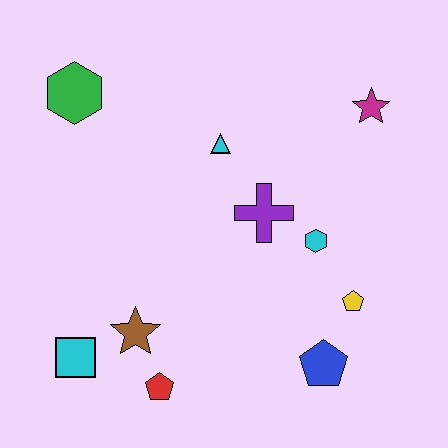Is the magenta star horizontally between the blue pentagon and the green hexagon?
No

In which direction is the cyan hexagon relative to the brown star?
The cyan hexagon is to the right of the brown star.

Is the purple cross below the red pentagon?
No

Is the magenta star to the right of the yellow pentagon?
Yes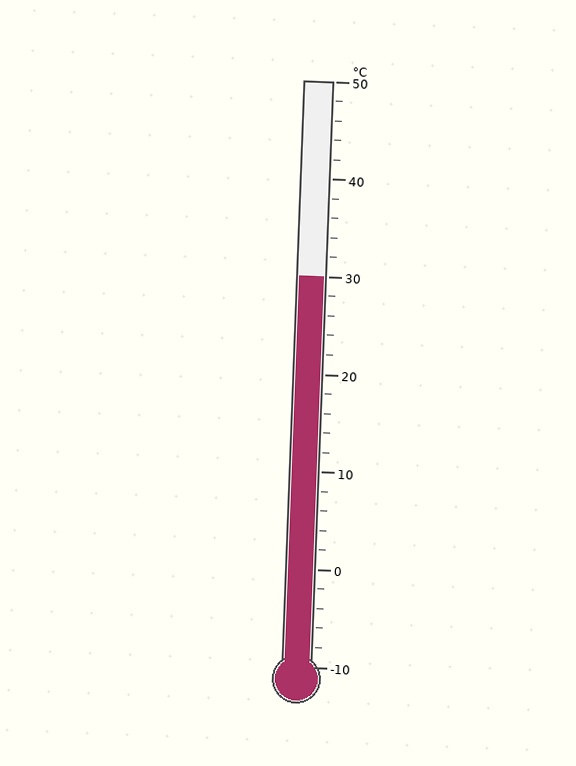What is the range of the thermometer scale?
The thermometer scale ranges from -10°C to 50°C.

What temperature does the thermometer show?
The thermometer shows approximately 30°C.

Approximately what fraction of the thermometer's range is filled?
The thermometer is filled to approximately 65% of its range.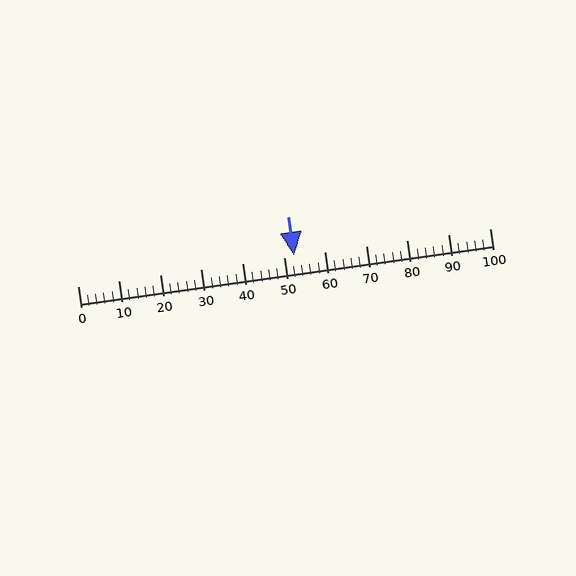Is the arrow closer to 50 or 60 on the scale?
The arrow is closer to 50.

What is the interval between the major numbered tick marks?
The major tick marks are spaced 10 units apart.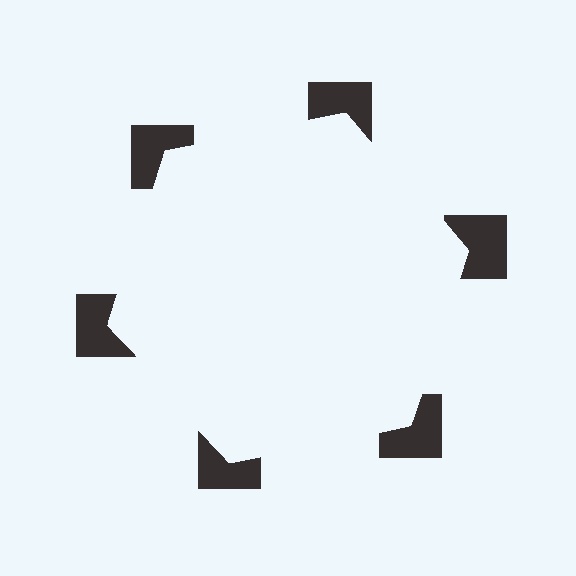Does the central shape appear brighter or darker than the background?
It typically appears slightly brighter than the background, even though no actual brightness change is drawn.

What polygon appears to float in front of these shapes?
An illusory hexagon — its edges are inferred from the aligned wedge cuts in the notched squares, not physically drawn.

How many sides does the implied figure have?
6 sides.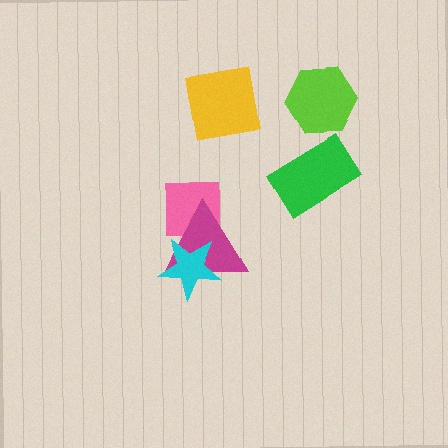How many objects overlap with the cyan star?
1 object overlaps with the cyan star.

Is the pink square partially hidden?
Yes, it is partially covered by another shape.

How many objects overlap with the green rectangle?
0 objects overlap with the green rectangle.